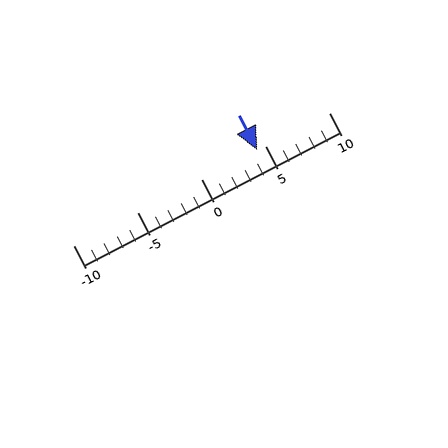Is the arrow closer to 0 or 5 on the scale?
The arrow is closer to 5.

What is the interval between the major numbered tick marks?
The major tick marks are spaced 5 units apart.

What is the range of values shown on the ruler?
The ruler shows values from -10 to 10.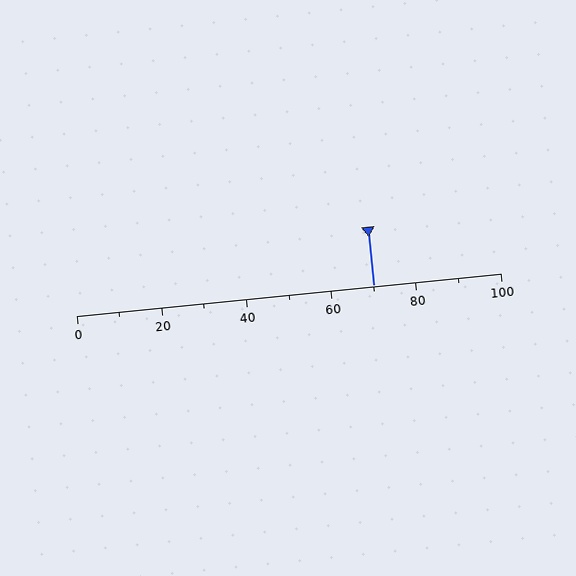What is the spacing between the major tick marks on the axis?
The major ticks are spaced 20 apart.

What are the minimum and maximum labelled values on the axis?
The axis runs from 0 to 100.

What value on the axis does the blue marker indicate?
The marker indicates approximately 70.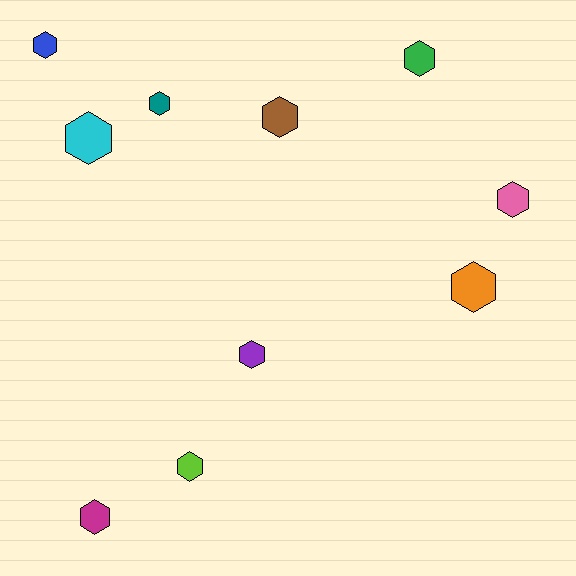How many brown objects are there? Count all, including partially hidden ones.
There is 1 brown object.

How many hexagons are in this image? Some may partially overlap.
There are 10 hexagons.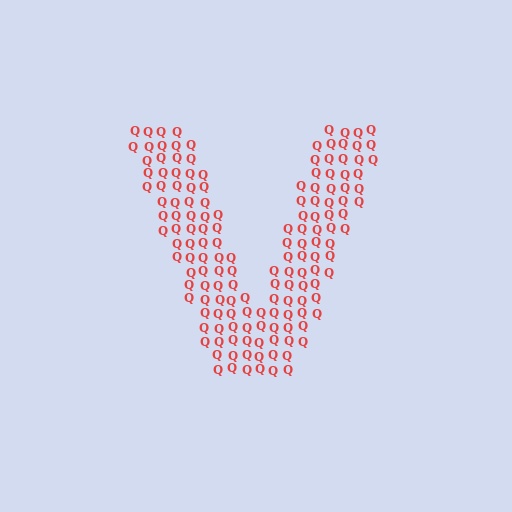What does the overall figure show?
The overall figure shows the letter V.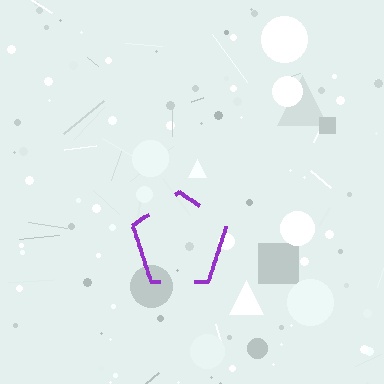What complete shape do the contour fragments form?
The contour fragments form a pentagon.